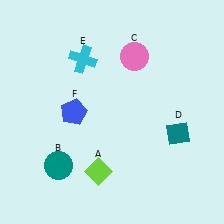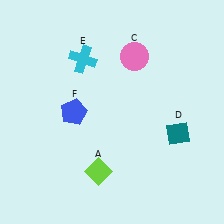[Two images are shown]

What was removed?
The teal circle (B) was removed in Image 2.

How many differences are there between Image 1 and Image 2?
There is 1 difference between the two images.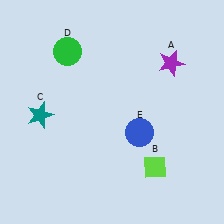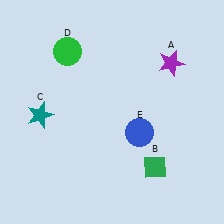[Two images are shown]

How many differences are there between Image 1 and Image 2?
There is 1 difference between the two images.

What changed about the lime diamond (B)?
In Image 1, B is lime. In Image 2, it changed to green.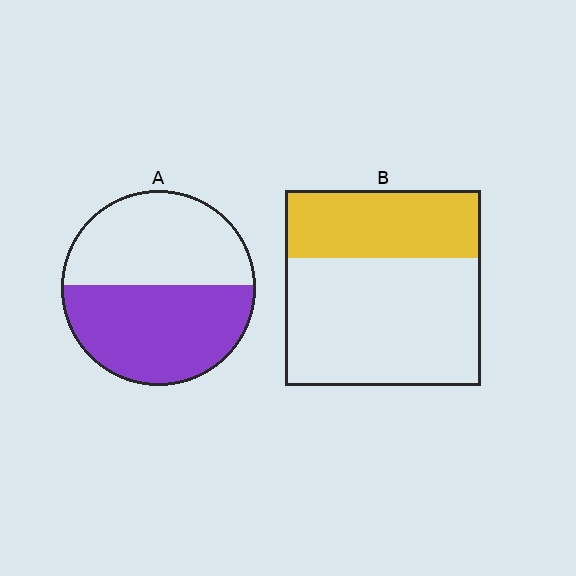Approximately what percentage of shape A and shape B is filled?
A is approximately 50% and B is approximately 35%.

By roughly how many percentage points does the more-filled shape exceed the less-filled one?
By roughly 15 percentage points (A over B).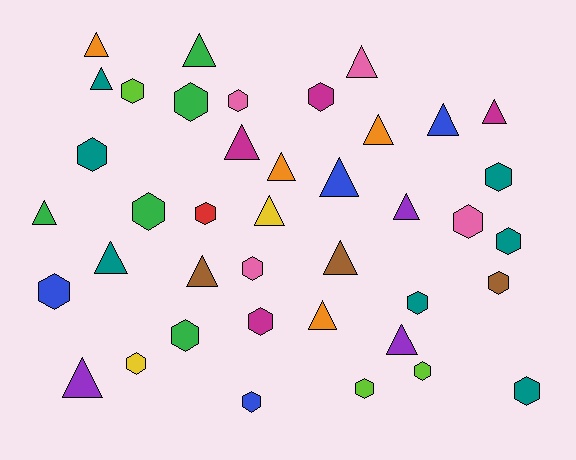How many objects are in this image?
There are 40 objects.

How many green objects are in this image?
There are 5 green objects.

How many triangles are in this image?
There are 19 triangles.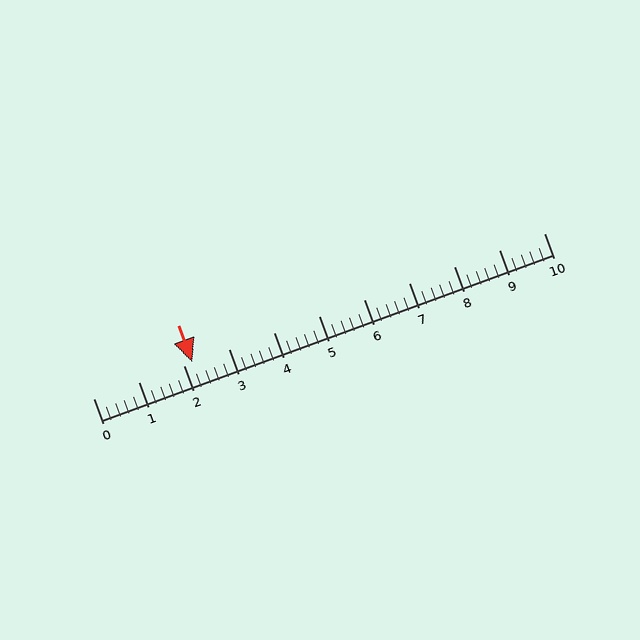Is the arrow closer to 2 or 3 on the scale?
The arrow is closer to 2.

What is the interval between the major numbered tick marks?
The major tick marks are spaced 1 units apart.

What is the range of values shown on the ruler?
The ruler shows values from 0 to 10.